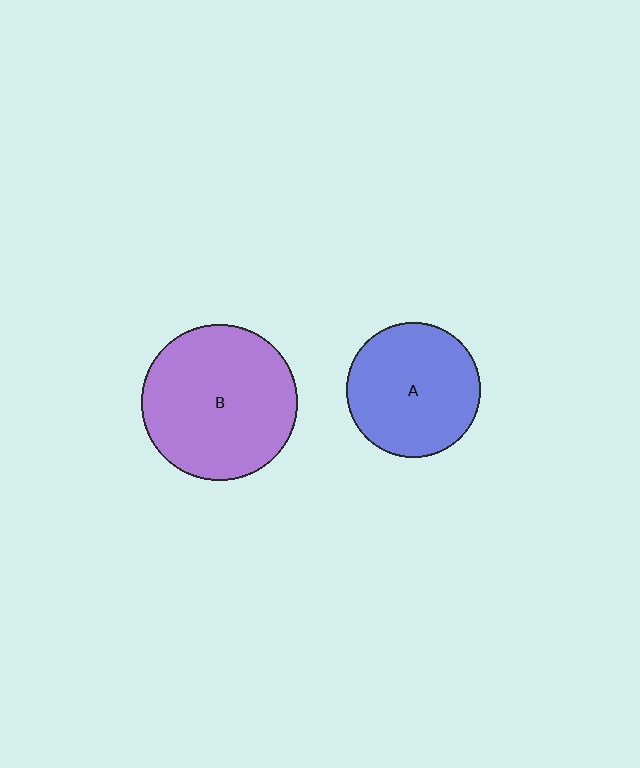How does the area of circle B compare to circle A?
Approximately 1.3 times.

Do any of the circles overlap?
No, none of the circles overlap.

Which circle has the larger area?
Circle B (purple).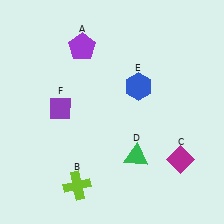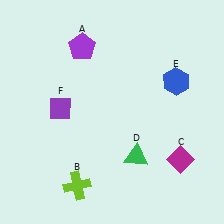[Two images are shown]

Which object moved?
The blue hexagon (E) moved right.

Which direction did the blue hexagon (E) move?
The blue hexagon (E) moved right.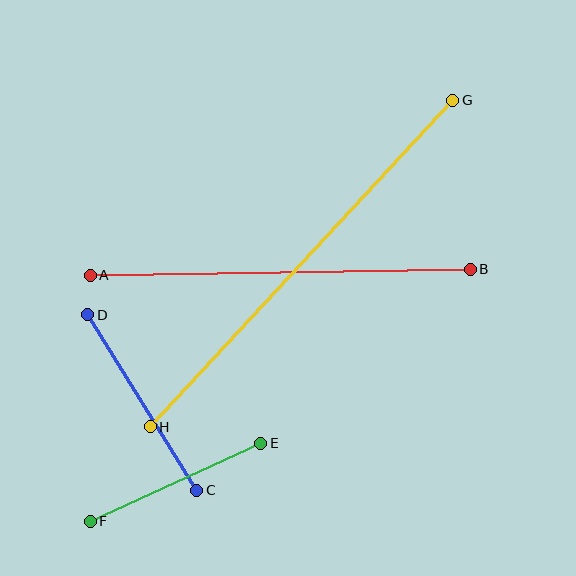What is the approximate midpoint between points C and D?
The midpoint is at approximately (142, 403) pixels.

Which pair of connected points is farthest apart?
Points G and H are farthest apart.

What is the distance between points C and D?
The distance is approximately 206 pixels.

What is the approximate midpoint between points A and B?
The midpoint is at approximately (280, 272) pixels.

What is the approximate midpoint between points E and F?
The midpoint is at approximately (176, 482) pixels.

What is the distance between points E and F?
The distance is approximately 187 pixels.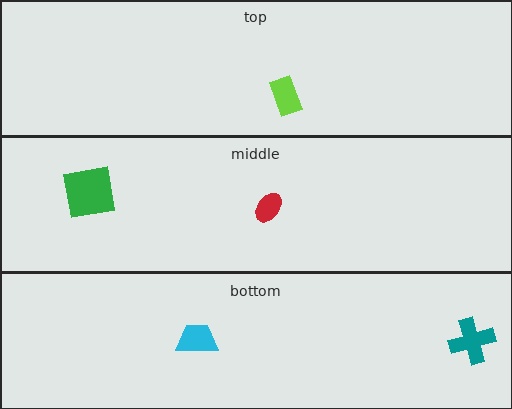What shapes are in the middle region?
The green square, the red ellipse.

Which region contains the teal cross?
The bottom region.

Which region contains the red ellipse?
The middle region.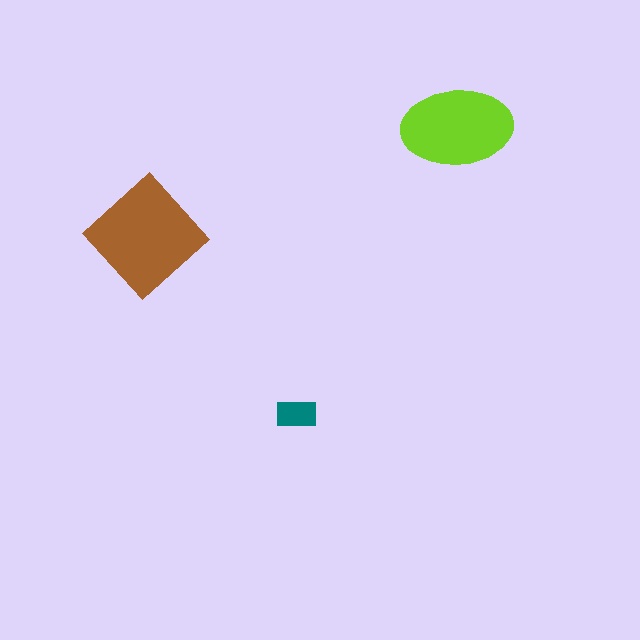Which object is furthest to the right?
The lime ellipse is rightmost.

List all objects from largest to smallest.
The brown diamond, the lime ellipse, the teal rectangle.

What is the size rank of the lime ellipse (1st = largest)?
2nd.